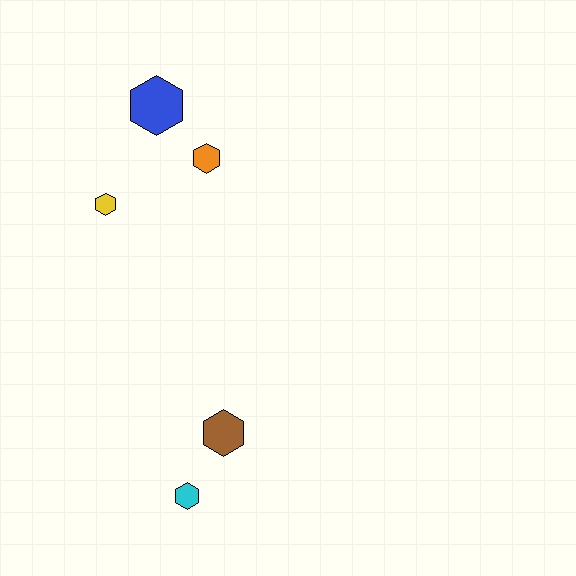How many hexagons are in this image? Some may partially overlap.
There are 5 hexagons.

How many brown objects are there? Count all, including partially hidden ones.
There is 1 brown object.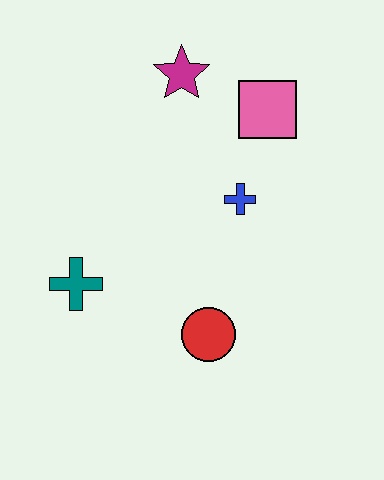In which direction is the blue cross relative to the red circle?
The blue cross is above the red circle.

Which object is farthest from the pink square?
The teal cross is farthest from the pink square.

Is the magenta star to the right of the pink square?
No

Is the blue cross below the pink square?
Yes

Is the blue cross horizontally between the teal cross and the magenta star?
No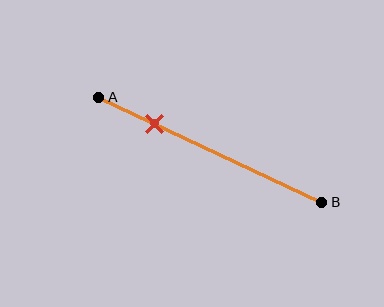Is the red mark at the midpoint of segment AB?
No, the mark is at about 25% from A, not at the 50% midpoint.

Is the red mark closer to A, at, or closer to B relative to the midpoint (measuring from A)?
The red mark is closer to point A than the midpoint of segment AB.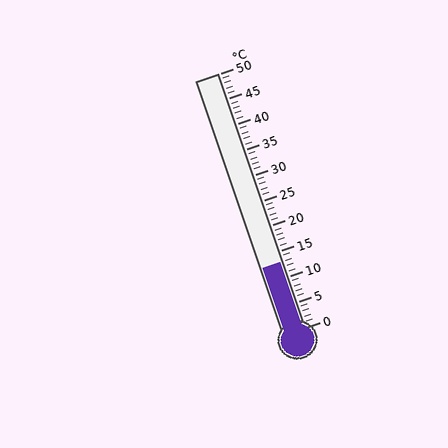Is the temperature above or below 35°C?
The temperature is below 35°C.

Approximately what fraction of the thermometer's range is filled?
The thermometer is filled to approximately 25% of its range.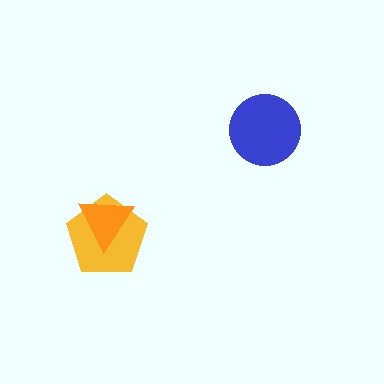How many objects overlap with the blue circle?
0 objects overlap with the blue circle.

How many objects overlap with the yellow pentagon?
1 object overlaps with the yellow pentagon.